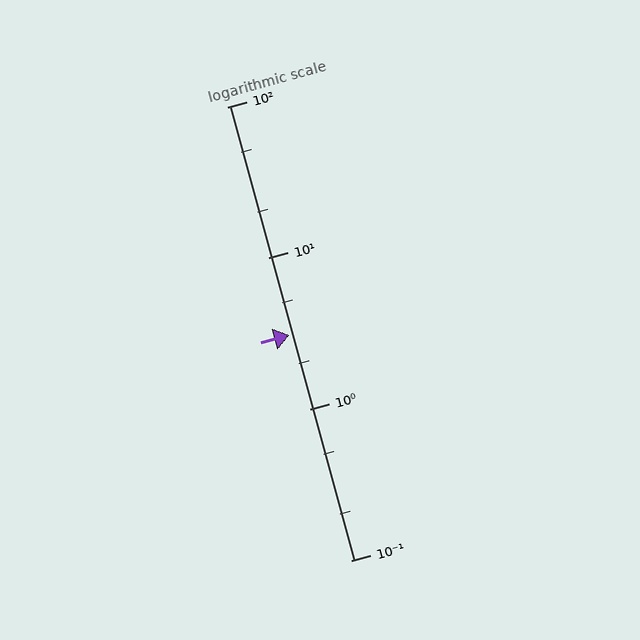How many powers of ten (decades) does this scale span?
The scale spans 3 decades, from 0.1 to 100.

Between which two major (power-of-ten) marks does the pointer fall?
The pointer is between 1 and 10.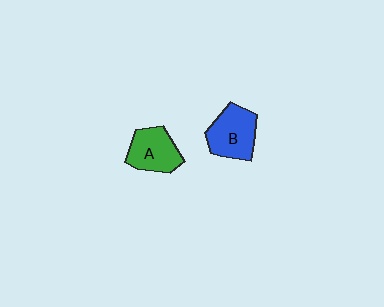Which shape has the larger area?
Shape B (blue).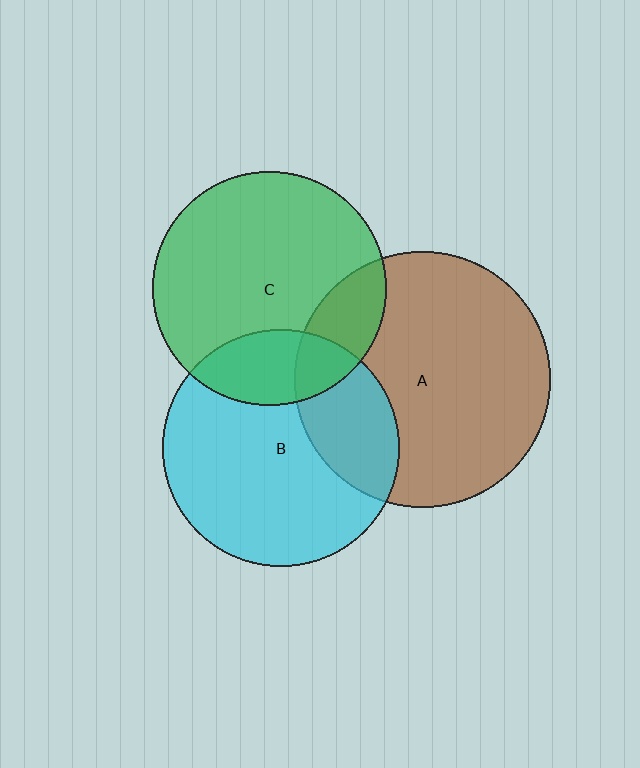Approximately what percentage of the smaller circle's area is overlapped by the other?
Approximately 20%.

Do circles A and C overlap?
Yes.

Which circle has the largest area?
Circle A (brown).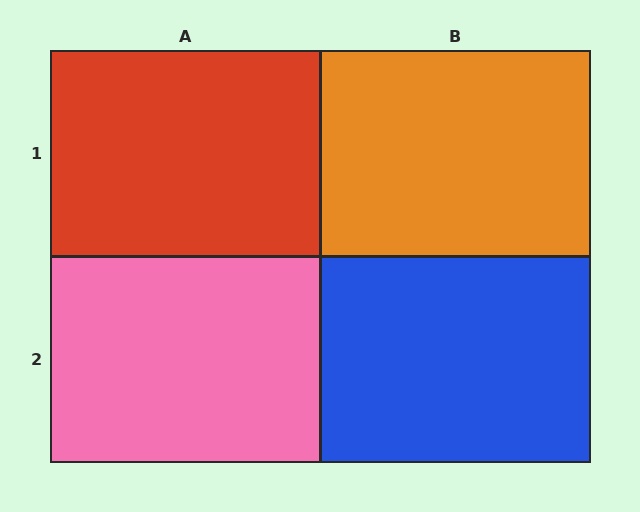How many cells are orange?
1 cell is orange.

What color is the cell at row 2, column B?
Blue.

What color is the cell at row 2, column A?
Pink.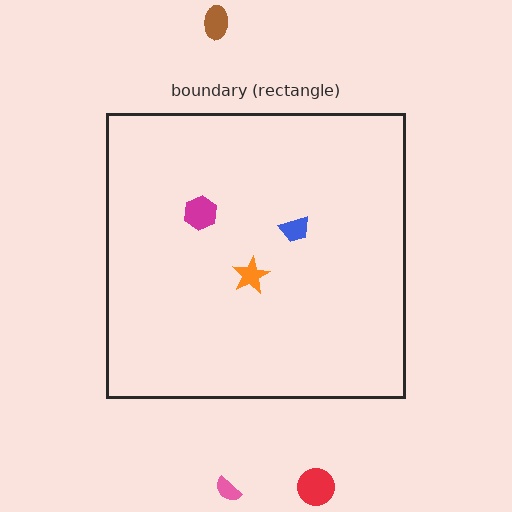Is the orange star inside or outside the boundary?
Inside.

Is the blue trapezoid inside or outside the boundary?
Inside.